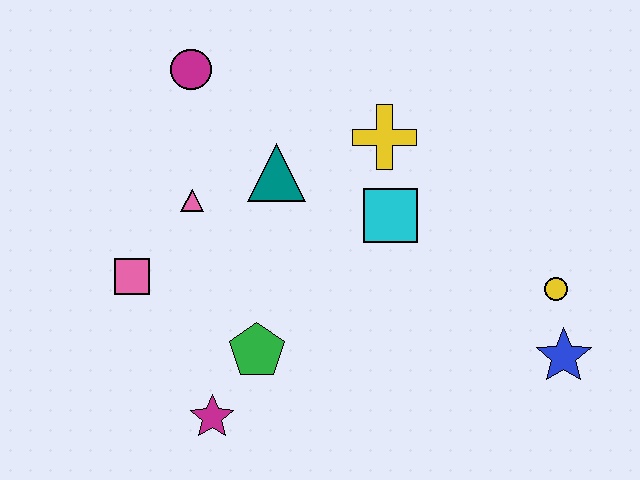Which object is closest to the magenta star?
The green pentagon is closest to the magenta star.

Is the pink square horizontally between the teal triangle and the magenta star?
No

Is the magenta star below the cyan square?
Yes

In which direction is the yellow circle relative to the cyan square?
The yellow circle is to the right of the cyan square.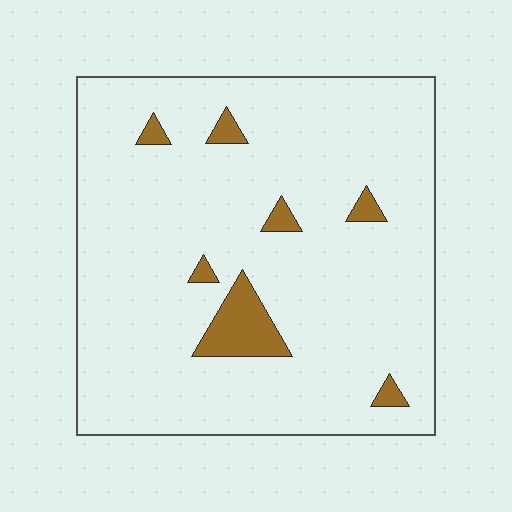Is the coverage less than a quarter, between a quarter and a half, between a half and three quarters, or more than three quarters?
Less than a quarter.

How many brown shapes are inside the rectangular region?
7.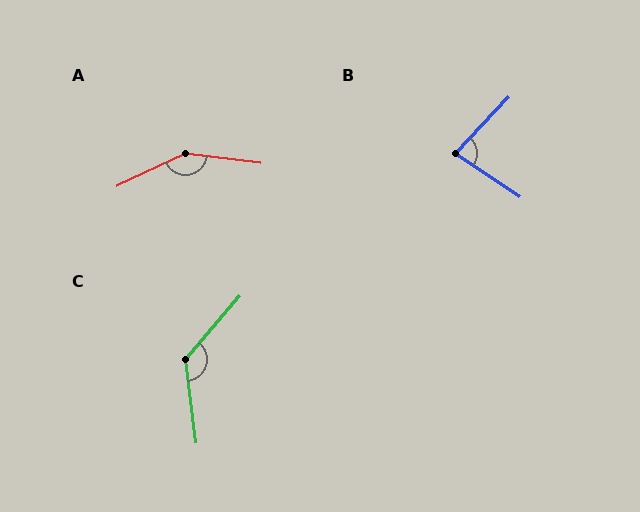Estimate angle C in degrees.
Approximately 133 degrees.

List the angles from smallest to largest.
B (80°), C (133°), A (148°).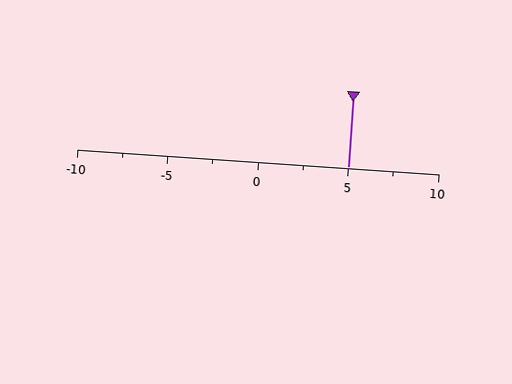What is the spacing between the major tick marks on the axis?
The major ticks are spaced 5 apart.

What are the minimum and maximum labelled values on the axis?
The axis runs from -10 to 10.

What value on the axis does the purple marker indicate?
The marker indicates approximately 5.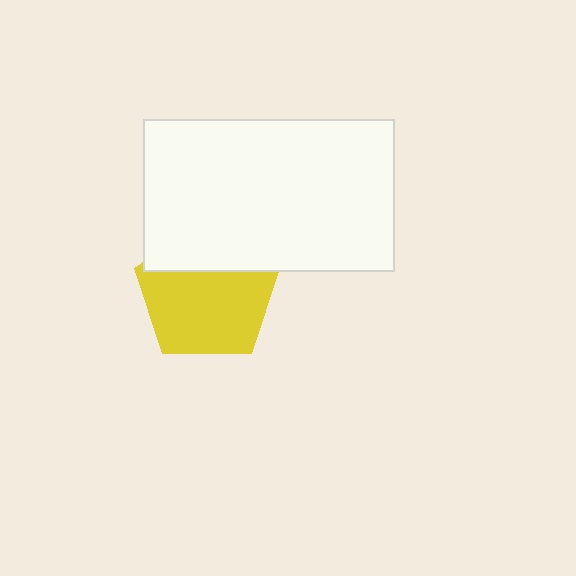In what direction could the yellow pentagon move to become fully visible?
The yellow pentagon could move down. That would shift it out from behind the white rectangle entirely.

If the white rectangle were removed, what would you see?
You would see the complete yellow pentagon.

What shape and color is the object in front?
The object in front is a white rectangle.